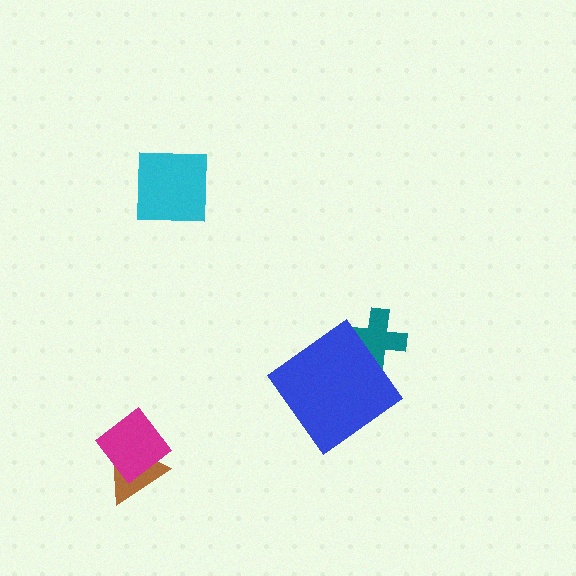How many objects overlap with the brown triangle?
1 object overlaps with the brown triangle.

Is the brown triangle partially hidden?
Yes, it is partially covered by another shape.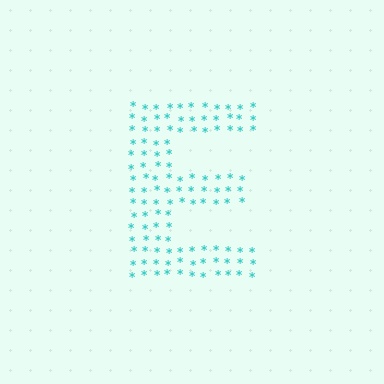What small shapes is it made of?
It is made of small asterisks.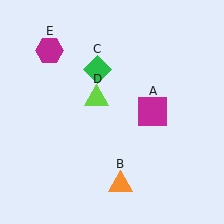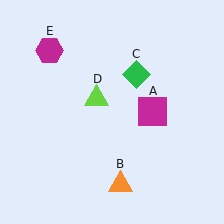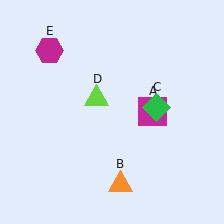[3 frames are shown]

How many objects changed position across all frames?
1 object changed position: green diamond (object C).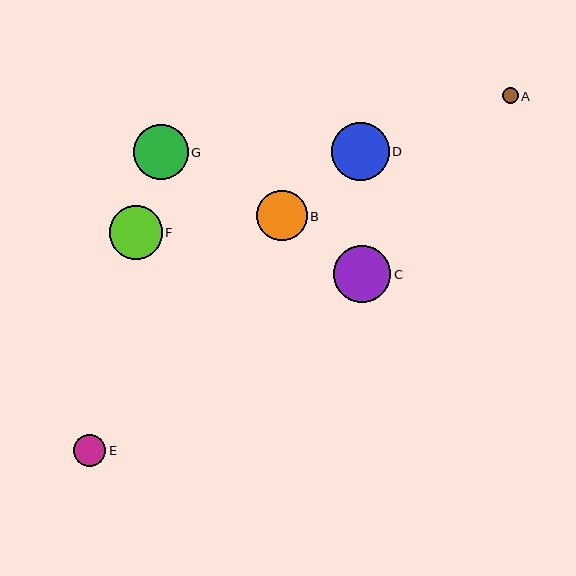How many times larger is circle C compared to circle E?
Circle C is approximately 1.8 times the size of circle E.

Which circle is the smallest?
Circle A is the smallest with a size of approximately 16 pixels.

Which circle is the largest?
Circle D is the largest with a size of approximately 58 pixels.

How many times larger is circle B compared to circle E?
Circle B is approximately 1.6 times the size of circle E.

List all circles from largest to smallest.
From largest to smallest: D, C, G, F, B, E, A.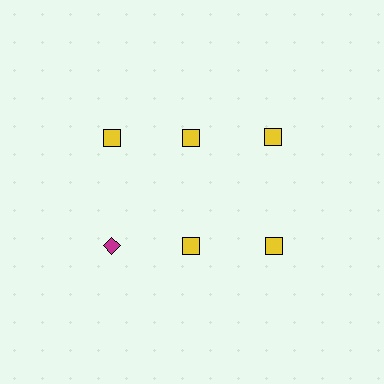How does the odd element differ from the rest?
It differs in both color (magenta instead of yellow) and shape (diamond instead of square).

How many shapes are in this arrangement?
There are 6 shapes arranged in a grid pattern.